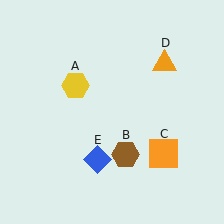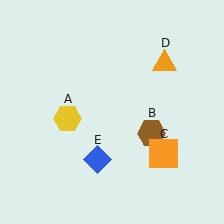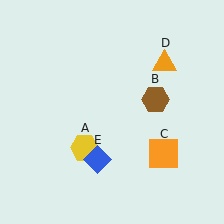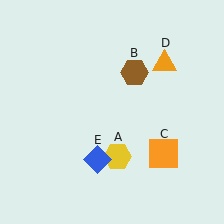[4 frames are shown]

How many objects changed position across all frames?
2 objects changed position: yellow hexagon (object A), brown hexagon (object B).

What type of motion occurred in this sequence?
The yellow hexagon (object A), brown hexagon (object B) rotated counterclockwise around the center of the scene.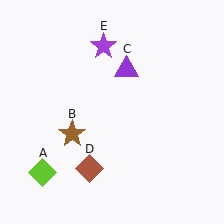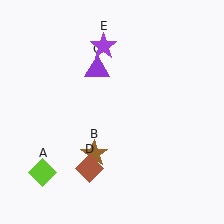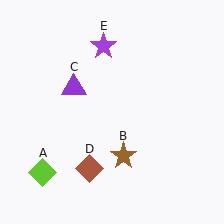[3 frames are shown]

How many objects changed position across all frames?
2 objects changed position: brown star (object B), purple triangle (object C).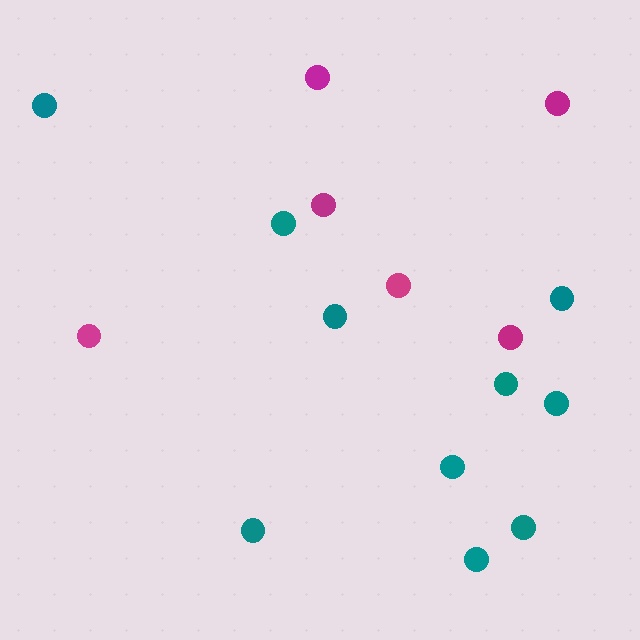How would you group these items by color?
There are 2 groups: one group of magenta circles (6) and one group of teal circles (10).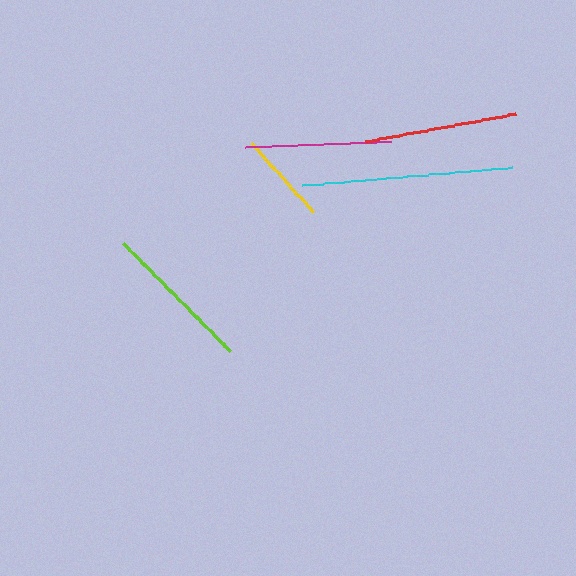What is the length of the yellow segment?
The yellow segment is approximately 92 pixels long.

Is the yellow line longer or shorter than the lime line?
The lime line is longer than the yellow line.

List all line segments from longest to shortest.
From longest to shortest: cyan, red, lime, magenta, yellow.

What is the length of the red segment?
The red segment is approximately 153 pixels long.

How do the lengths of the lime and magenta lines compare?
The lime and magenta lines are approximately the same length.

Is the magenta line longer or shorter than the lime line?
The lime line is longer than the magenta line.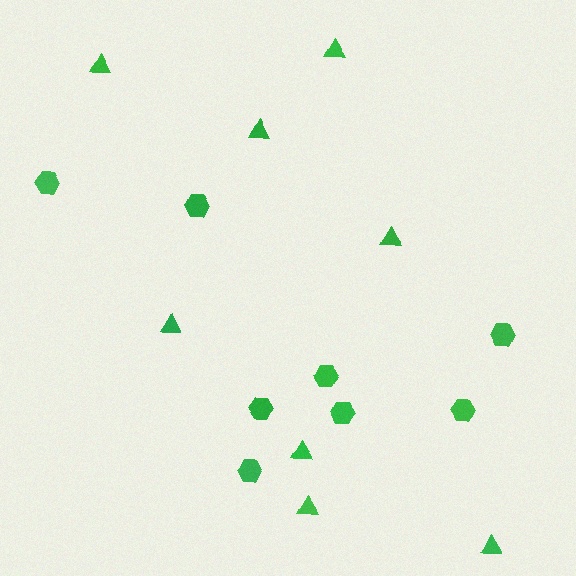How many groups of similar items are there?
There are 2 groups: one group of triangles (8) and one group of hexagons (8).